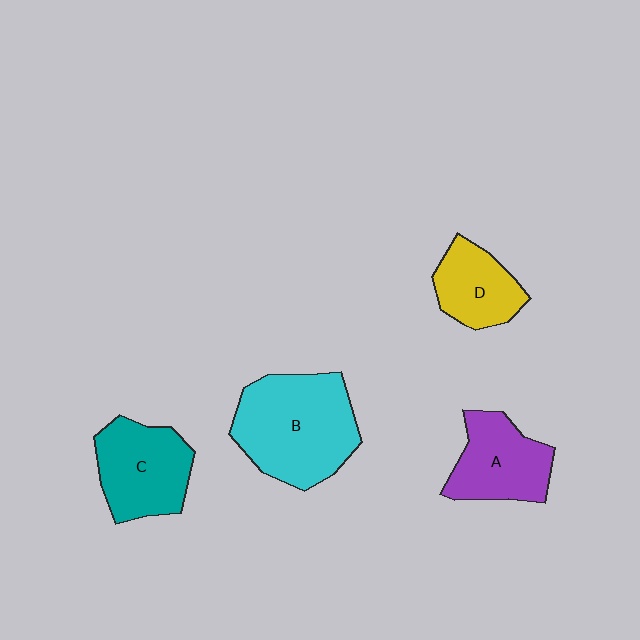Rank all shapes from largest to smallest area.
From largest to smallest: B (cyan), C (teal), A (purple), D (yellow).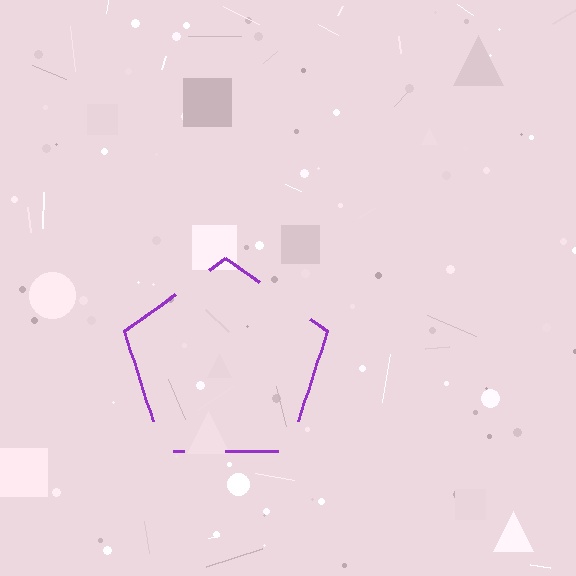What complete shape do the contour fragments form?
The contour fragments form a pentagon.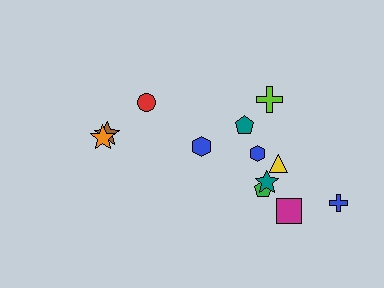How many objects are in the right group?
There are 8 objects.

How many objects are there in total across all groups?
There are 12 objects.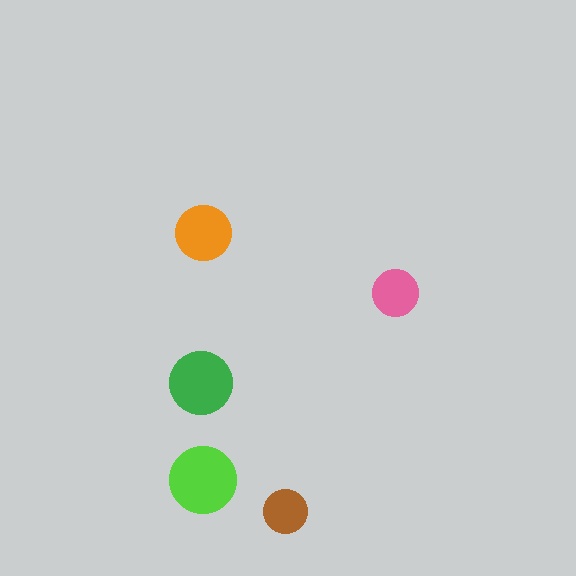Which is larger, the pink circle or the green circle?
The green one.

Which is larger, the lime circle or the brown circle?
The lime one.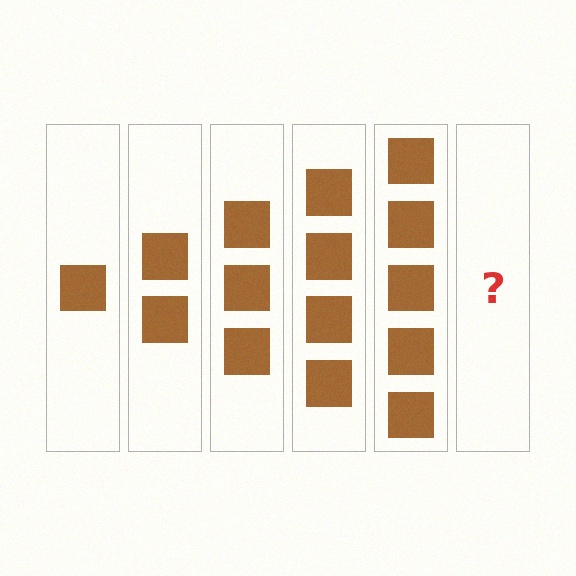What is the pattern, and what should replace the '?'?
The pattern is that each step adds one more square. The '?' should be 6 squares.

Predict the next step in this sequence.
The next step is 6 squares.